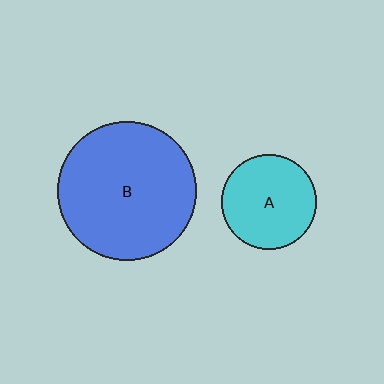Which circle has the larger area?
Circle B (blue).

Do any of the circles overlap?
No, none of the circles overlap.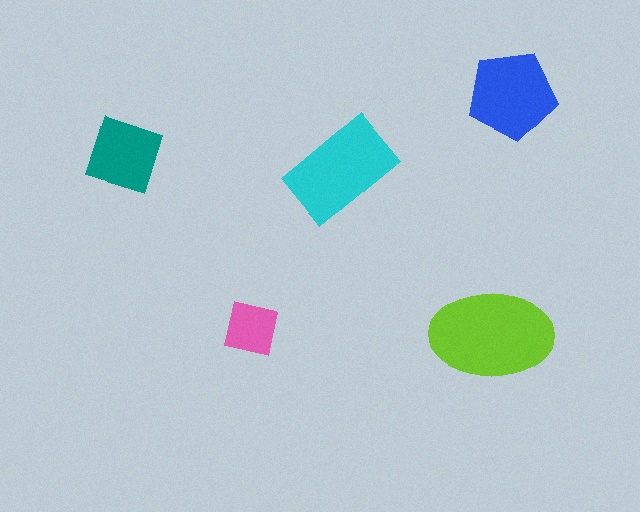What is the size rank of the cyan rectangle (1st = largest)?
2nd.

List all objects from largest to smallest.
The lime ellipse, the cyan rectangle, the blue pentagon, the teal diamond, the pink square.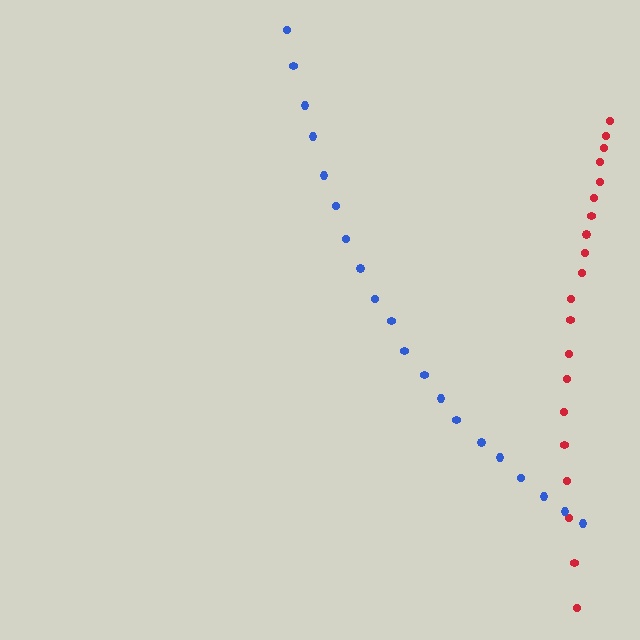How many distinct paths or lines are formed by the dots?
There are 2 distinct paths.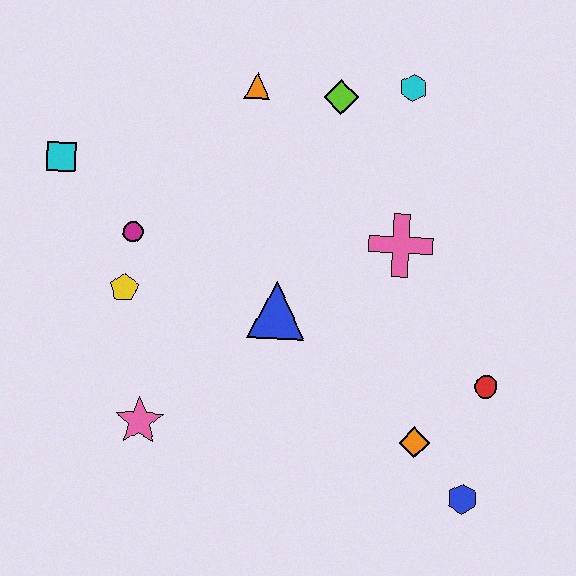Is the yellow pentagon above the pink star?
Yes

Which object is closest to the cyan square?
The magenta circle is closest to the cyan square.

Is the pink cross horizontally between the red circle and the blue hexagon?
No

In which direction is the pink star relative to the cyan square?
The pink star is below the cyan square.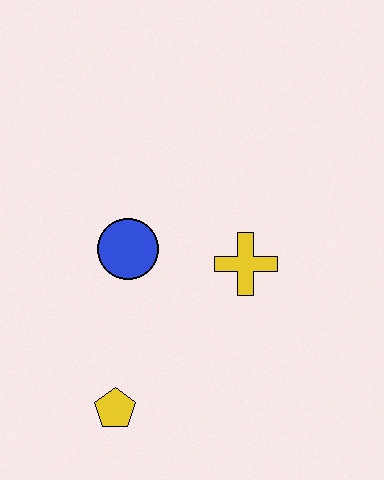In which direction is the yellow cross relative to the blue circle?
The yellow cross is to the right of the blue circle.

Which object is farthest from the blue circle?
The yellow pentagon is farthest from the blue circle.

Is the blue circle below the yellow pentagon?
No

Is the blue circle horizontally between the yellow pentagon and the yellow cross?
Yes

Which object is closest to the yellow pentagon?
The blue circle is closest to the yellow pentagon.